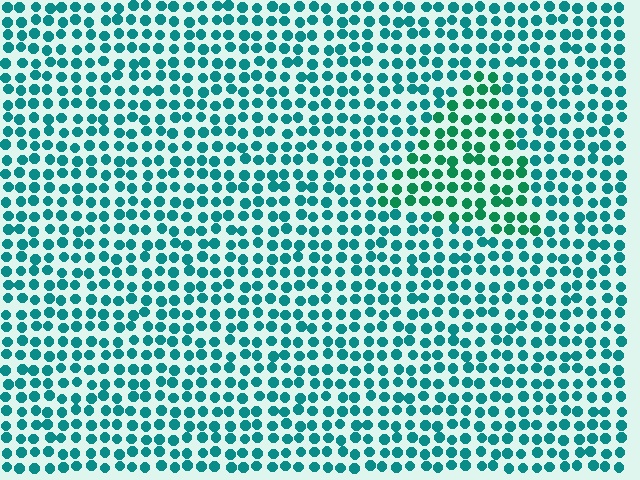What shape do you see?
I see a triangle.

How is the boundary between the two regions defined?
The boundary is defined purely by a slight shift in hue (about 27 degrees). Spacing, size, and orientation are identical on both sides.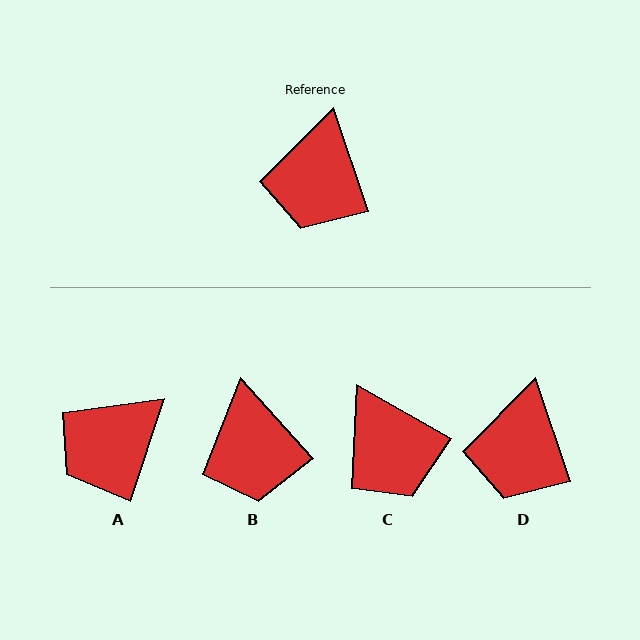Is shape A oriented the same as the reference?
No, it is off by about 37 degrees.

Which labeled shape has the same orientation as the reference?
D.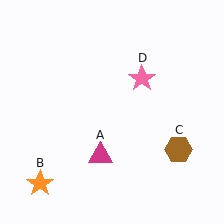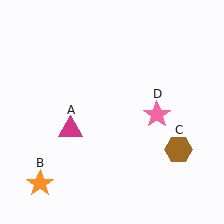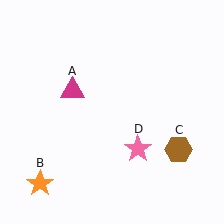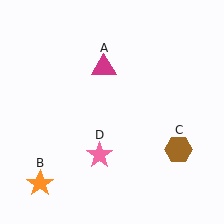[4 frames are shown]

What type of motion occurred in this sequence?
The magenta triangle (object A), pink star (object D) rotated clockwise around the center of the scene.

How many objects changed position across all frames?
2 objects changed position: magenta triangle (object A), pink star (object D).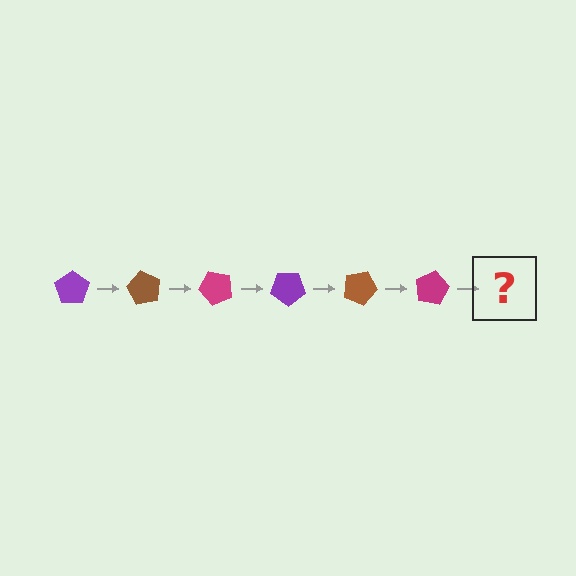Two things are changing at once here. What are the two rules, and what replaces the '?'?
The two rules are that it rotates 60 degrees each step and the color cycles through purple, brown, and magenta. The '?' should be a purple pentagon, rotated 360 degrees from the start.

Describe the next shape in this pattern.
It should be a purple pentagon, rotated 360 degrees from the start.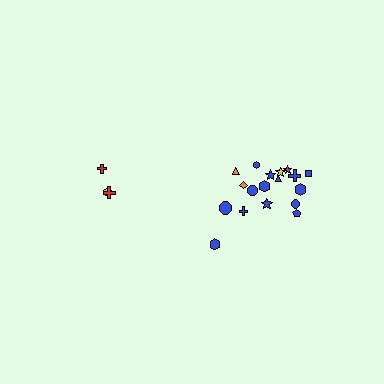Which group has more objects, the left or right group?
The right group.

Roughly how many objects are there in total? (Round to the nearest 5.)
Roughly 20 objects in total.